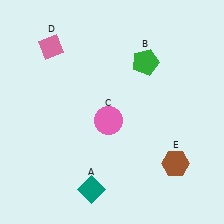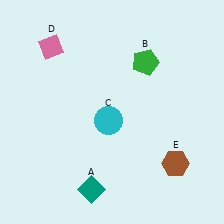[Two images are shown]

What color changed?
The circle (C) changed from pink in Image 1 to cyan in Image 2.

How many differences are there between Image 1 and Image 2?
There is 1 difference between the two images.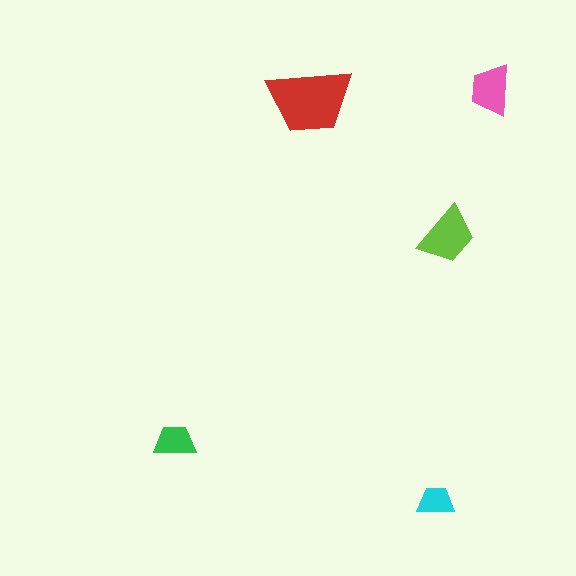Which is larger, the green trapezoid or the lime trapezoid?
The lime one.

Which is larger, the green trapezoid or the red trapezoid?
The red one.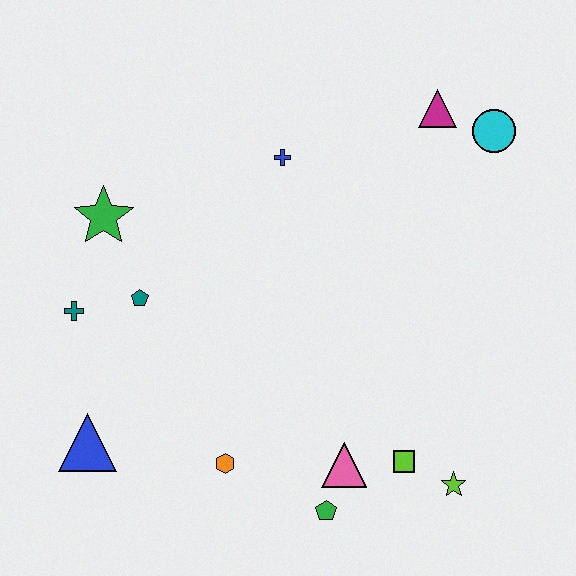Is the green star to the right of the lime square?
No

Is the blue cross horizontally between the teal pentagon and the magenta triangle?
Yes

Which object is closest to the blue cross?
The magenta triangle is closest to the blue cross.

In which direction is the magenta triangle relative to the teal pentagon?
The magenta triangle is to the right of the teal pentagon.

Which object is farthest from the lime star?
The green star is farthest from the lime star.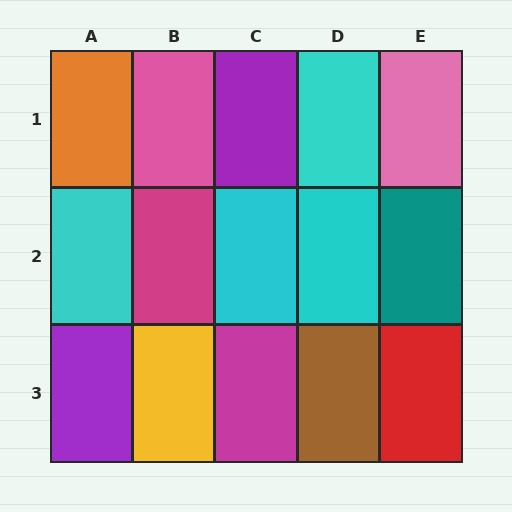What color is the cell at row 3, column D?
Brown.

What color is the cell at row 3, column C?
Magenta.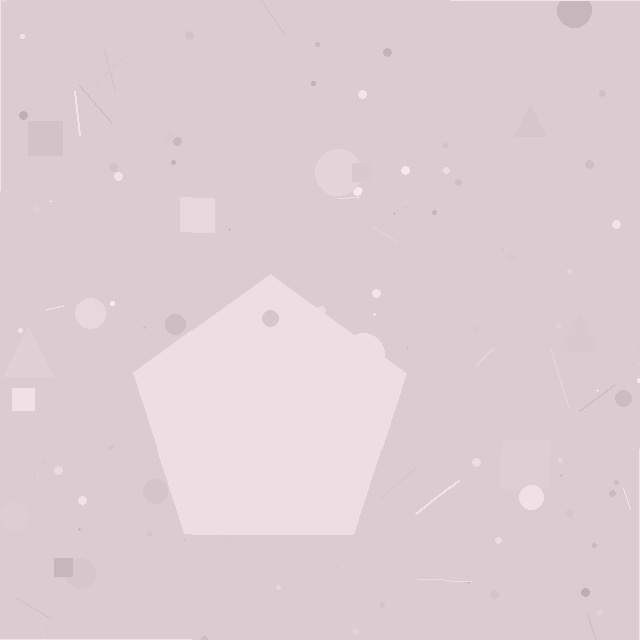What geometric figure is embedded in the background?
A pentagon is embedded in the background.